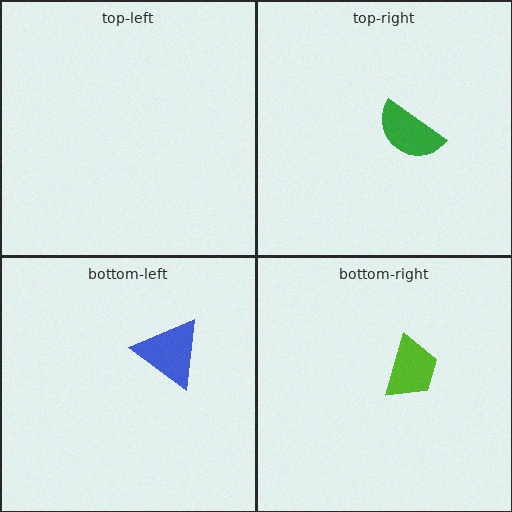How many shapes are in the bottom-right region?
1.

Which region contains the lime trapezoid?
The bottom-right region.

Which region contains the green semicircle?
The top-right region.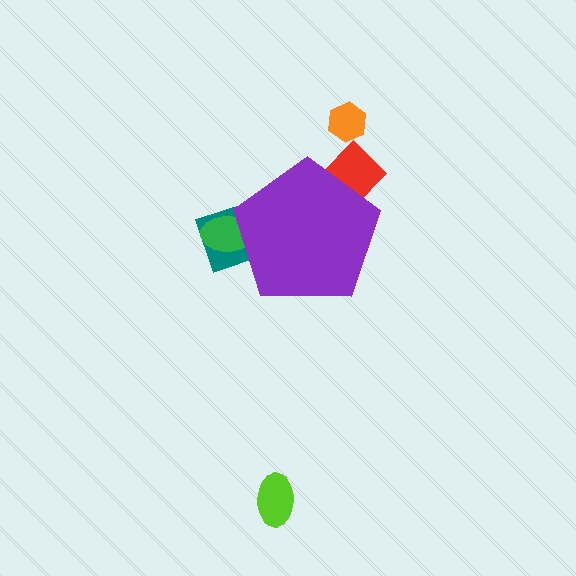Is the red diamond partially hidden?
Yes, the red diamond is partially hidden behind the purple pentagon.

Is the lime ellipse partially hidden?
No, the lime ellipse is fully visible.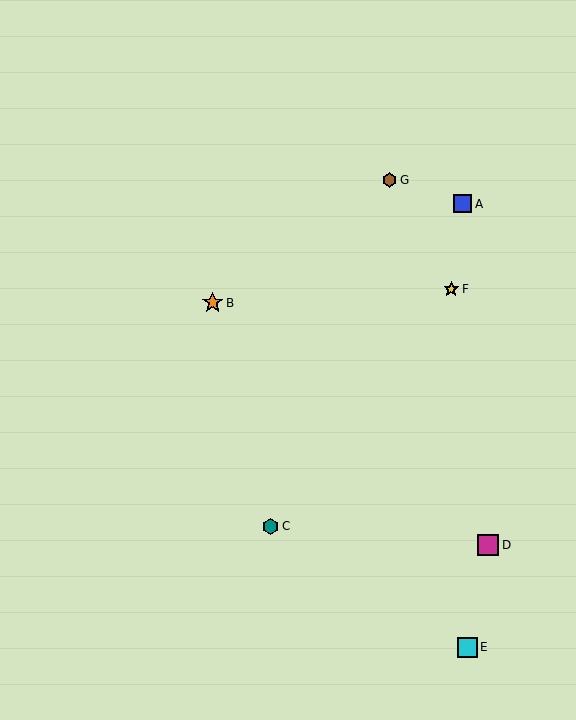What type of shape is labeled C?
Shape C is a teal hexagon.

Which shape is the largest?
The orange star (labeled B) is the largest.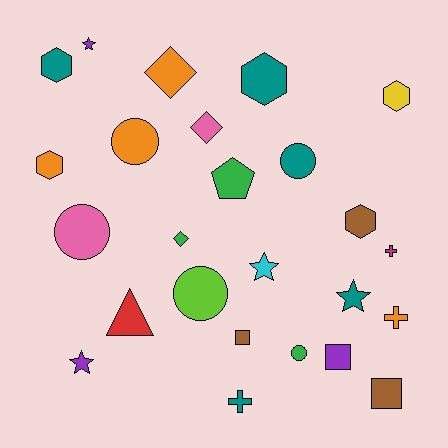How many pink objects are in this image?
There are 2 pink objects.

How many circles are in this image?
There are 5 circles.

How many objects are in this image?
There are 25 objects.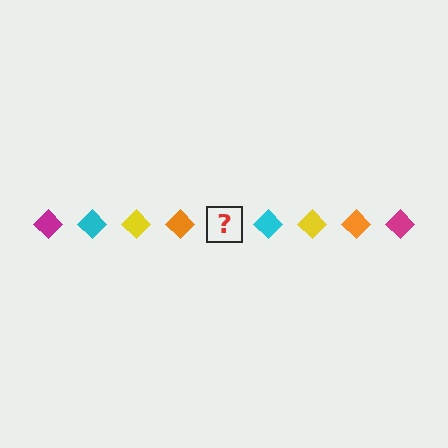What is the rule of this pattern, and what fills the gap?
The rule is that the pattern cycles through magenta, cyan, yellow, orange diamonds. The gap should be filled with a magenta diamond.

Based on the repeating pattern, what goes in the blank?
The blank should be a magenta diamond.